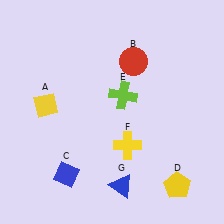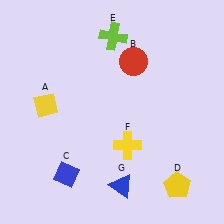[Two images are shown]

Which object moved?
The lime cross (E) moved up.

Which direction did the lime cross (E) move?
The lime cross (E) moved up.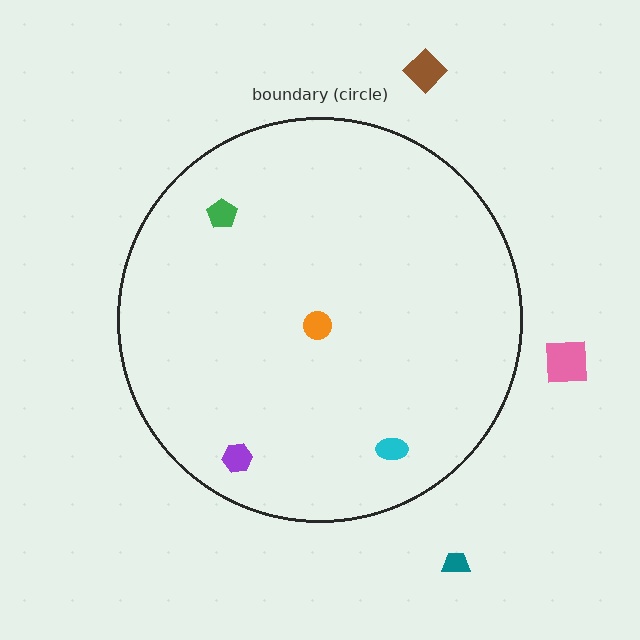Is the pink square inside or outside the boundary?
Outside.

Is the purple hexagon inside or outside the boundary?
Inside.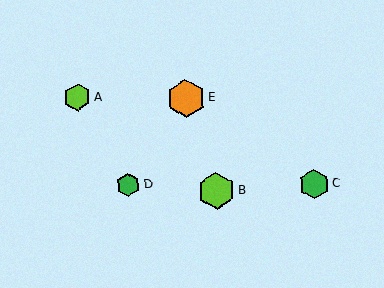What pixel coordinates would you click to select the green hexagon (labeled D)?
Click at (128, 185) to select the green hexagon D.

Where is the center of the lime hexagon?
The center of the lime hexagon is at (216, 191).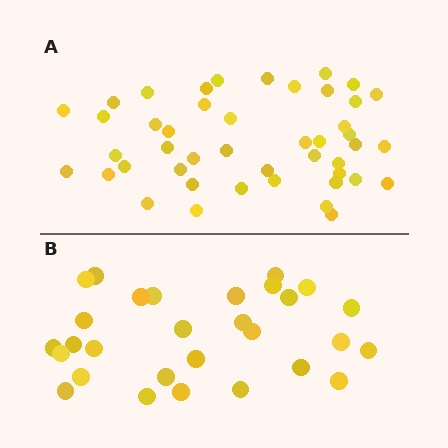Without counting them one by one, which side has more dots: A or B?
Region A (the top region) has more dots.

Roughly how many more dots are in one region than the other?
Region A has approximately 15 more dots than region B.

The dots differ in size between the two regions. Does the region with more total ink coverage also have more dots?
No. Region B has more total ink coverage because its dots are larger, but region A actually contains more individual dots. Total area can be misleading — the number of items is what matters here.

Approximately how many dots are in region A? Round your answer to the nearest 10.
About 40 dots. (The exact count is 45, which rounds to 40.)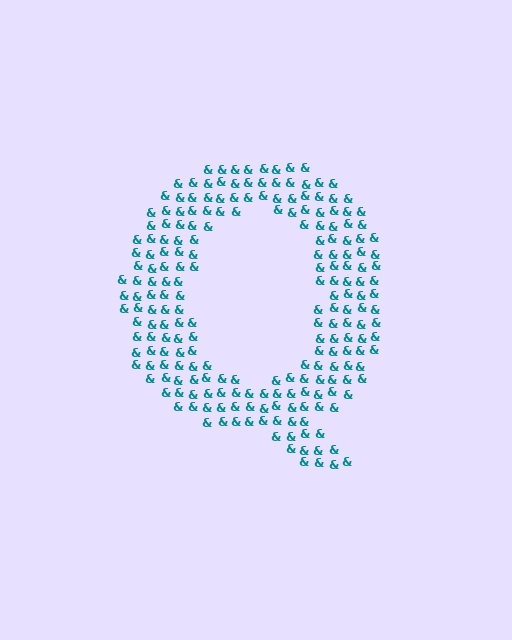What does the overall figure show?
The overall figure shows the letter Q.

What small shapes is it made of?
It is made of small ampersands.